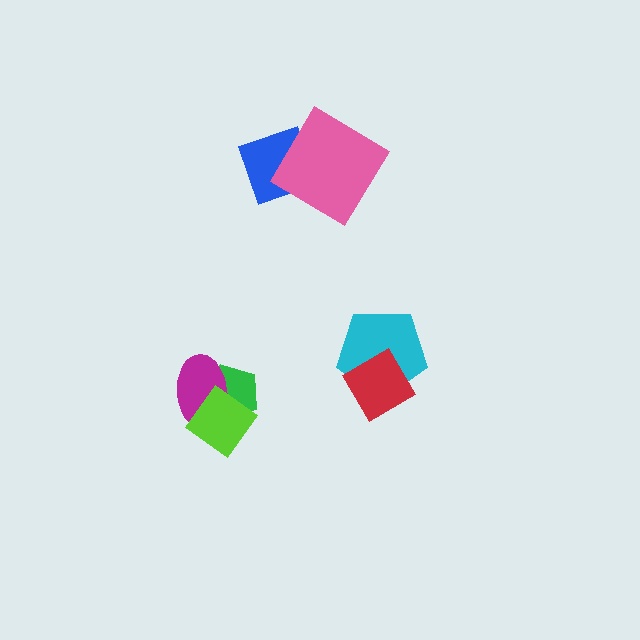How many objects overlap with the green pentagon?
2 objects overlap with the green pentagon.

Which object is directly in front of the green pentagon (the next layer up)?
The magenta ellipse is directly in front of the green pentagon.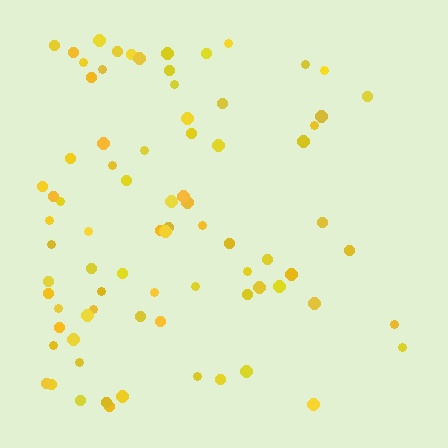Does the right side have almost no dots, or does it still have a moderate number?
Still a moderate number, just noticeably fewer than the left.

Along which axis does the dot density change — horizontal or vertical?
Horizontal.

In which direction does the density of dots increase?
From right to left, with the left side densest.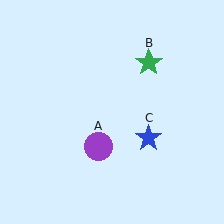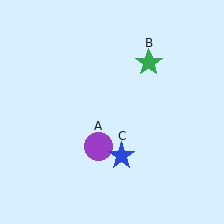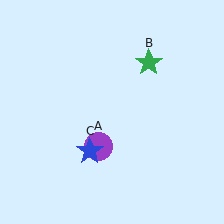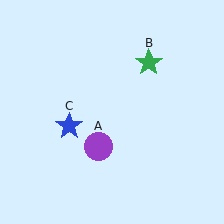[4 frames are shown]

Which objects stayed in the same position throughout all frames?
Purple circle (object A) and green star (object B) remained stationary.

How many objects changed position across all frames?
1 object changed position: blue star (object C).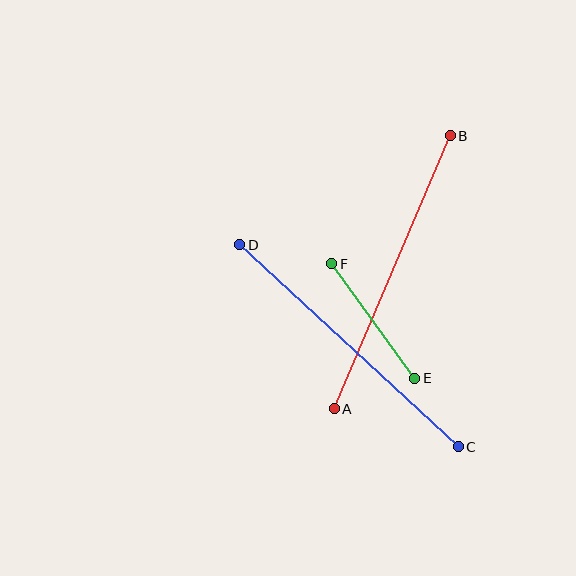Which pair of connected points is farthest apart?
Points C and D are farthest apart.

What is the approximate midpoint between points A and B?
The midpoint is at approximately (392, 272) pixels.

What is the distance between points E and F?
The distance is approximately 142 pixels.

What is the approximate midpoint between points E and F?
The midpoint is at approximately (373, 321) pixels.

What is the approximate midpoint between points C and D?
The midpoint is at approximately (349, 346) pixels.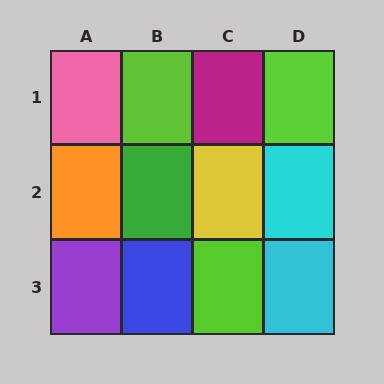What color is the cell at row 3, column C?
Lime.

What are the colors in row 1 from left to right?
Pink, lime, magenta, lime.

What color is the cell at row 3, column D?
Cyan.